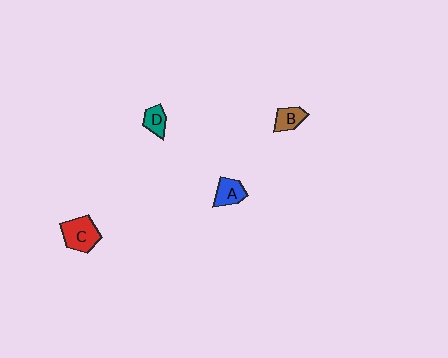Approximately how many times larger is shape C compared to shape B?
Approximately 1.7 times.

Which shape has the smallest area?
Shape D (teal).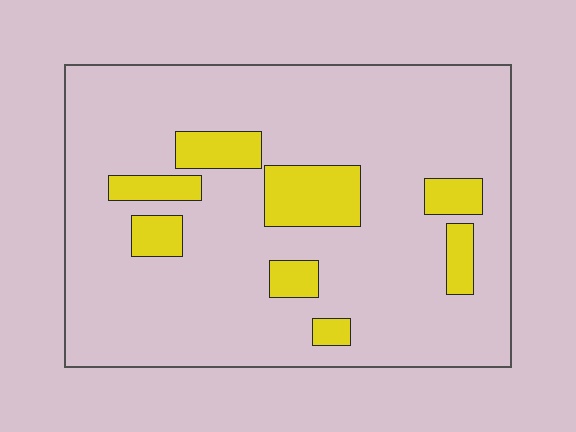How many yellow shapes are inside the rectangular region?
8.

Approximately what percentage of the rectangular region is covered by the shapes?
Approximately 15%.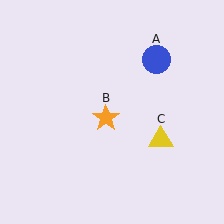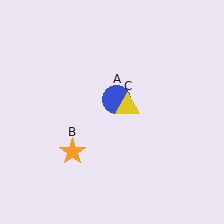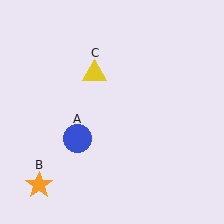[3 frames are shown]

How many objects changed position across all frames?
3 objects changed position: blue circle (object A), orange star (object B), yellow triangle (object C).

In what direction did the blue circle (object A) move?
The blue circle (object A) moved down and to the left.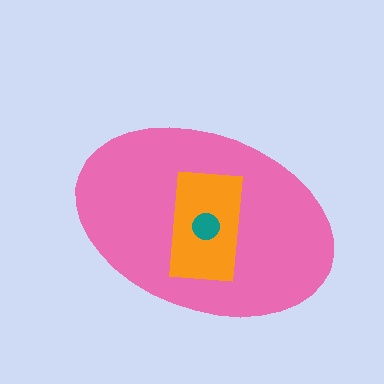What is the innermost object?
The teal circle.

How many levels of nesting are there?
3.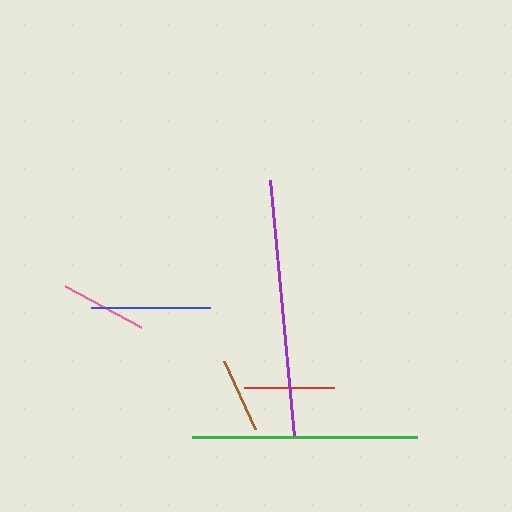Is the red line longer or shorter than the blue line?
The blue line is longer than the red line.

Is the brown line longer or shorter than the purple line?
The purple line is longer than the brown line.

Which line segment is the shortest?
The brown line is the shortest at approximately 74 pixels.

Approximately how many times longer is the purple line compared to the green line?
The purple line is approximately 1.1 times the length of the green line.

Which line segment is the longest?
The purple line is the longest at approximately 257 pixels.